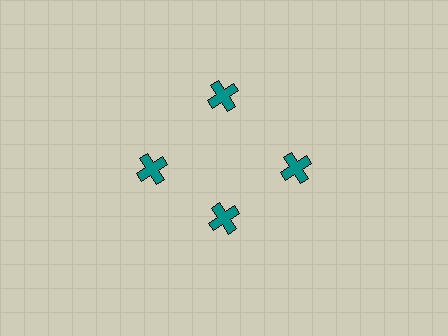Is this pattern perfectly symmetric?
No. The 4 teal crosses are arranged in a ring, but one element near the 6 o'clock position is pulled inward toward the center, breaking the 4-fold rotational symmetry.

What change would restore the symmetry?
The symmetry would be restored by moving it outward, back onto the ring so that all 4 crosses sit at equal angles and equal distance from the center.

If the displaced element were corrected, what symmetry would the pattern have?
It would have 4-fold rotational symmetry — the pattern would map onto itself every 90 degrees.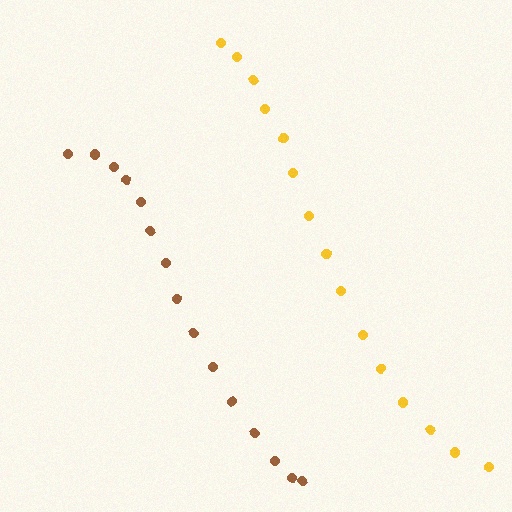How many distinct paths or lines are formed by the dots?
There are 2 distinct paths.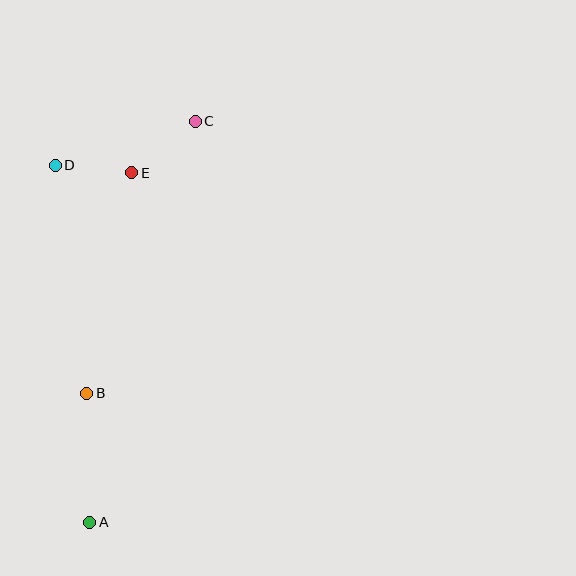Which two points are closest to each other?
Points D and E are closest to each other.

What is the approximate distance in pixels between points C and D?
The distance between C and D is approximately 147 pixels.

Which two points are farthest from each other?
Points A and C are farthest from each other.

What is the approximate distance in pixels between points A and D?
The distance between A and D is approximately 359 pixels.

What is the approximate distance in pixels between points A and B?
The distance between A and B is approximately 129 pixels.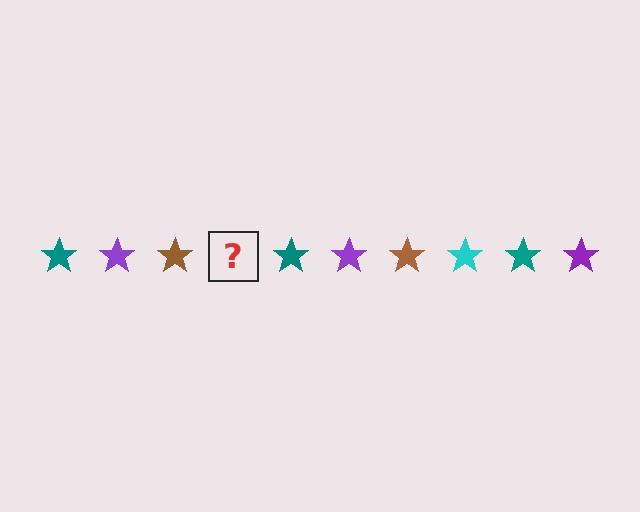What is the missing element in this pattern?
The missing element is a cyan star.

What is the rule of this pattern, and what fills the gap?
The rule is that the pattern cycles through teal, purple, brown, cyan stars. The gap should be filled with a cyan star.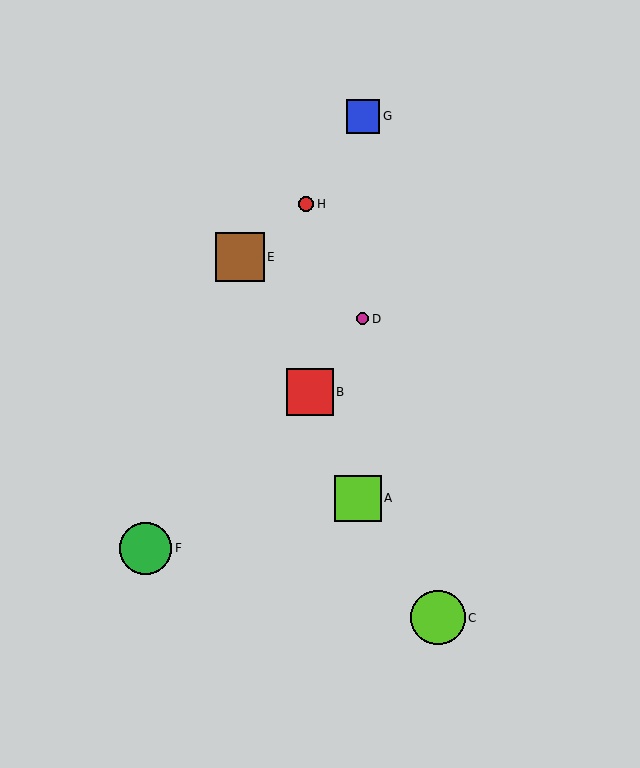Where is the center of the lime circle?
The center of the lime circle is at (438, 618).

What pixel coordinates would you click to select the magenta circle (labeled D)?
Click at (362, 319) to select the magenta circle D.